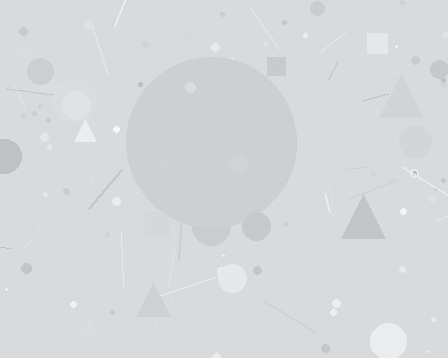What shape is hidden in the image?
A circle is hidden in the image.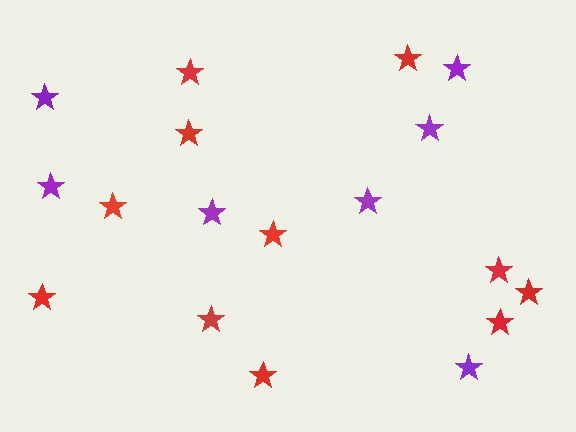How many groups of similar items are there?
There are 2 groups: one group of red stars (11) and one group of purple stars (7).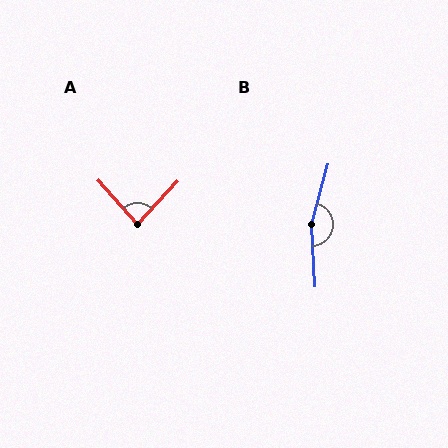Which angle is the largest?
B, at approximately 161 degrees.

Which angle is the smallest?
A, at approximately 84 degrees.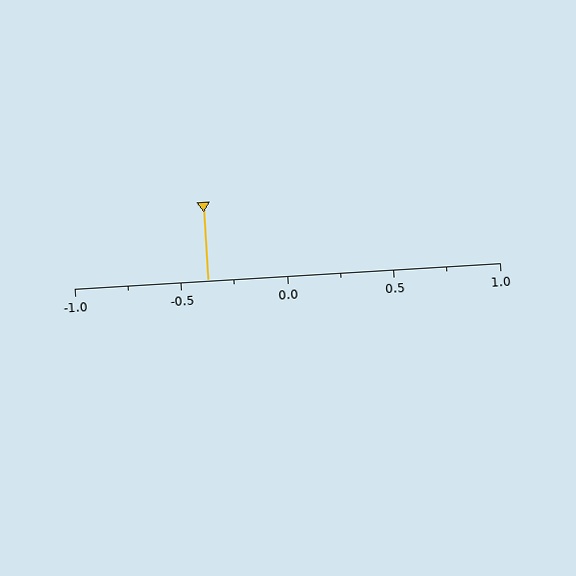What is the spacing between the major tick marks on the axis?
The major ticks are spaced 0.5 apart.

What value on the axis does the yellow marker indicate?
The marker indicates approximately -0.38.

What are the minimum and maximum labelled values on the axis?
The axis runs from -1.0 to 1.0.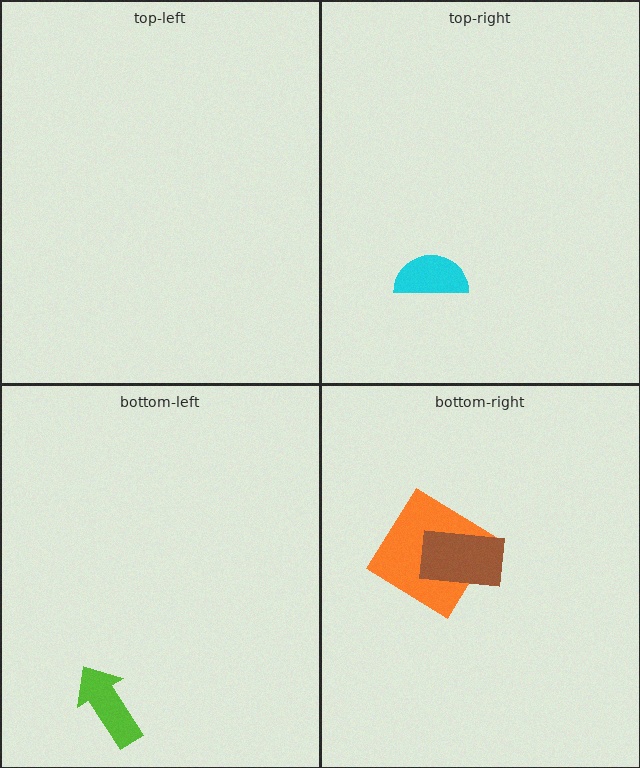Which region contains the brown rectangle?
The bottom-right region.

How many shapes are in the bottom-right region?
2.